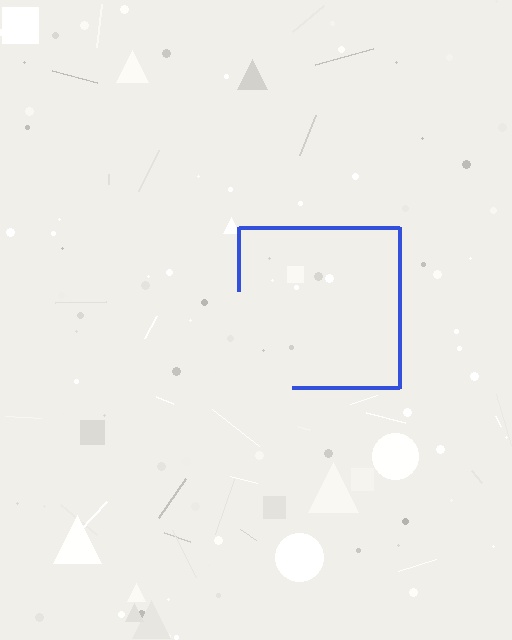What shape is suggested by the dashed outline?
The dashed outline suggests a square.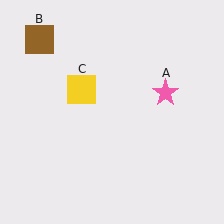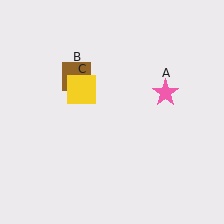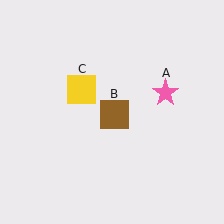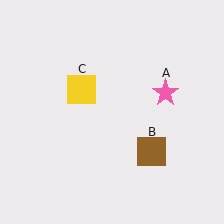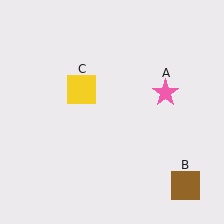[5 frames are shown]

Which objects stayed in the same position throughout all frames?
Pink star (object A) and yellow square (object C) remained stationary.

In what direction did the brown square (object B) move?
The brown square (object B) moved down and to the right.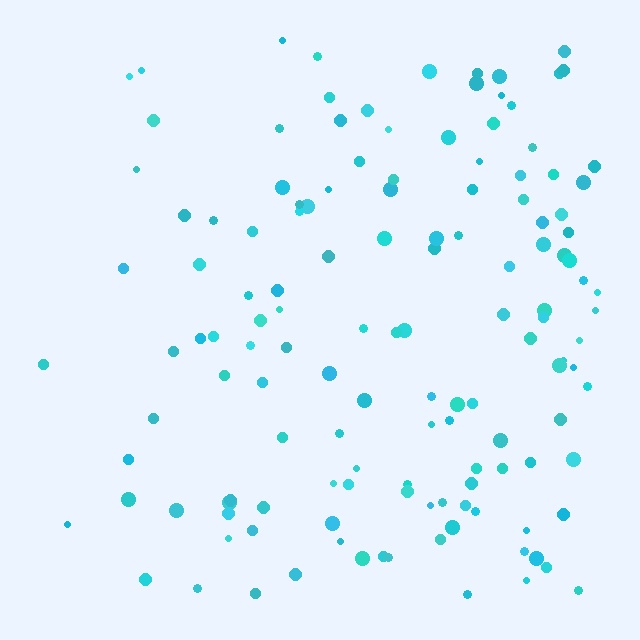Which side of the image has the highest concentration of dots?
The right.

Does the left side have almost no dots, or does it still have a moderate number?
Still a moderate number, just noticeably fewer than the right.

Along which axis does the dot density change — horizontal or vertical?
Horizontal.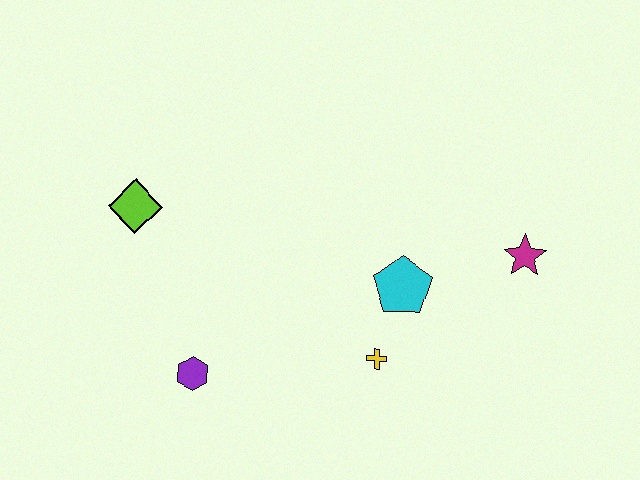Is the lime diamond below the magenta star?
No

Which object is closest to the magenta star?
The cyan pentagon is closest to the magenta star.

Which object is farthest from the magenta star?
The lime diamond is farthest from the magenta star.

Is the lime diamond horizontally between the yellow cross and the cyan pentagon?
No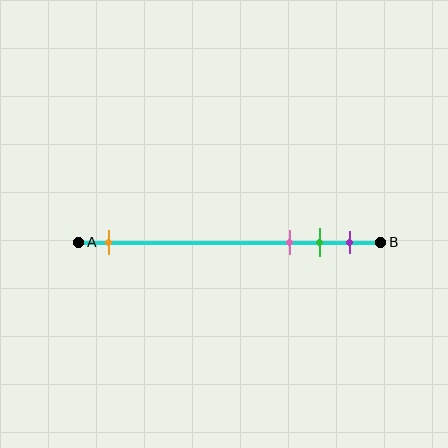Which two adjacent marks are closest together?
The green and purple marks are the closest adjacent pair.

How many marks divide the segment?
There are 4 marks dividing the segment.